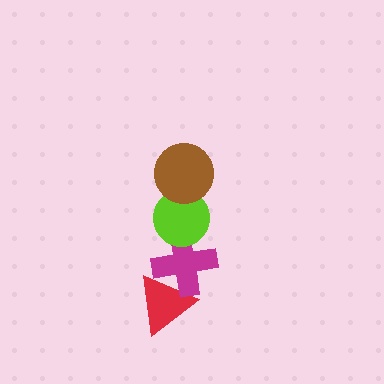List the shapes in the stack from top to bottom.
From top to bottom: the brown circle, the lime circle, the magenta cross, the red triangle.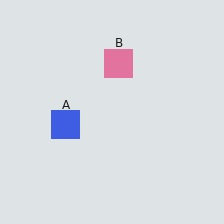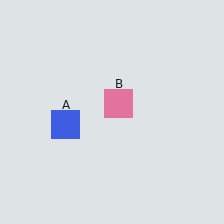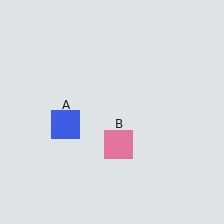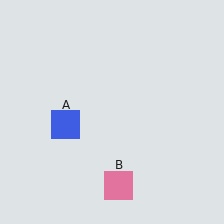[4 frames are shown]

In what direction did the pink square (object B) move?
The pink square (object B) moved down.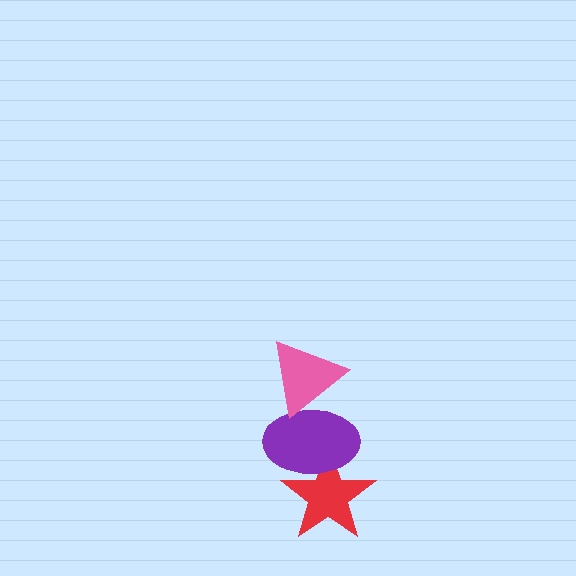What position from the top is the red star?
The red star is 3rd from the top.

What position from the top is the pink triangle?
The pink triangle is 1st from the top.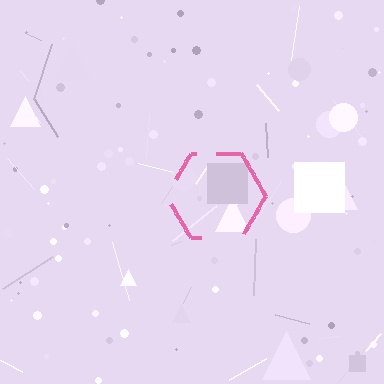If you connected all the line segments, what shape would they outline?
They would outline a hexagon.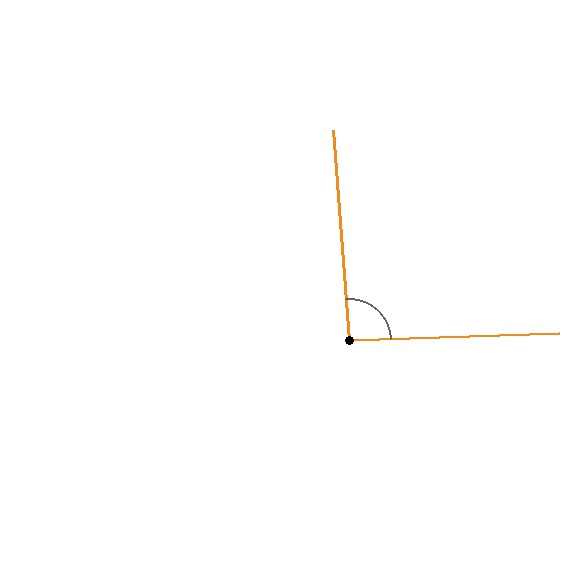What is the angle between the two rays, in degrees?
Approximately 92 degrees.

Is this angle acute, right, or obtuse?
It is approximately a right angle.